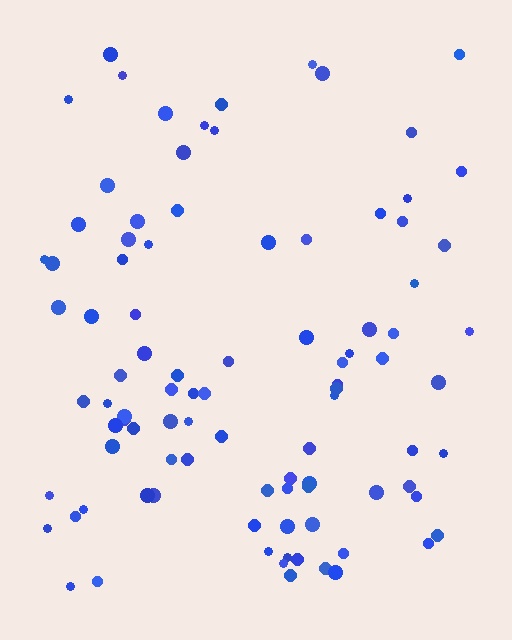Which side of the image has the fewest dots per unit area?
The top.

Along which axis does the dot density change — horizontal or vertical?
Vertical.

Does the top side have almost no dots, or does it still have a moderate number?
Still a moderate number, just noticeably fewer than the bottom.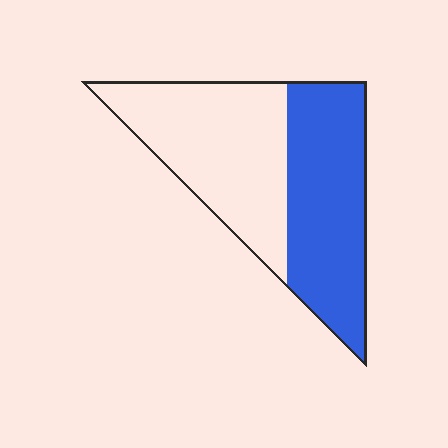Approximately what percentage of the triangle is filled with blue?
Approximately 50%.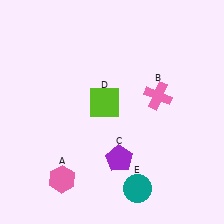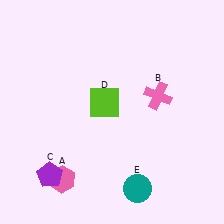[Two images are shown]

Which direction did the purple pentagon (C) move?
The purple pentagon (C) moved left.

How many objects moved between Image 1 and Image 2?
1 object moved between the two images.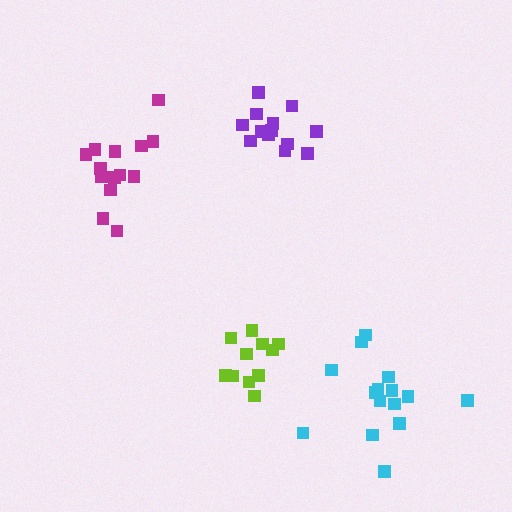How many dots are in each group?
Group 1: 11 dots, Group 2: 14 dots, Group 3: 13 dots, Group 4: 15 dots (53 total).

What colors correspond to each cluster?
The clusters are colored: lime, magenta, purple, cyan.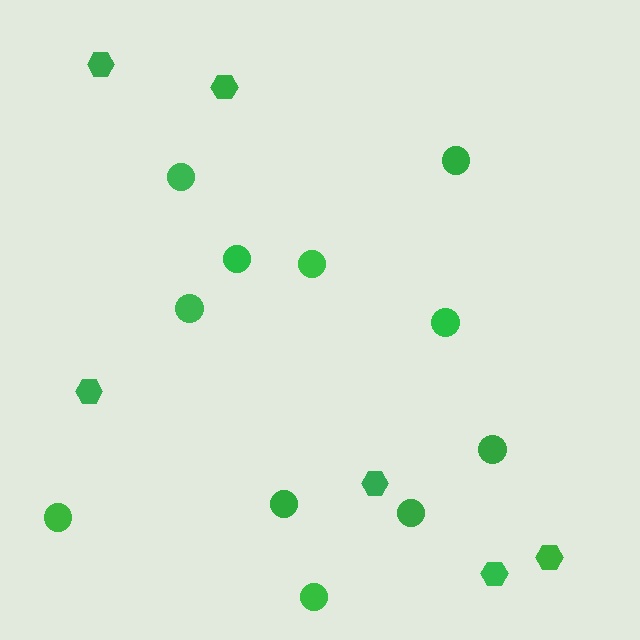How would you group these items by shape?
There are 2 groups: one group of circles (11) and one group of hexagons (6).